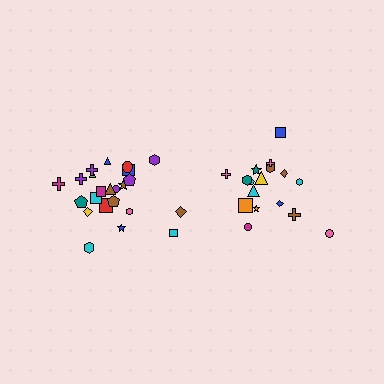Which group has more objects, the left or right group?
The left group.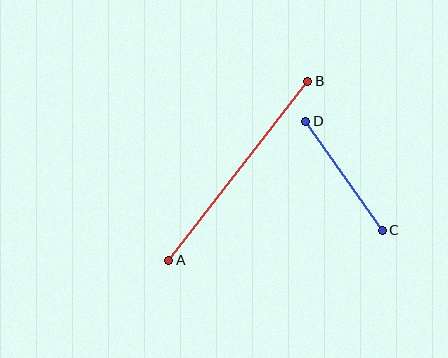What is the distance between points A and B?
The distance is approximately 227 pixels.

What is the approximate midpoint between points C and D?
The midpoint is at approximately (344, 176) pixels.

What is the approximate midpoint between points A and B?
The midpoint is at approximately (238, 171) pixels.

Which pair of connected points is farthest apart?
Points A and B are farthest apart.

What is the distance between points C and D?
The distance is approximately 133 pixels.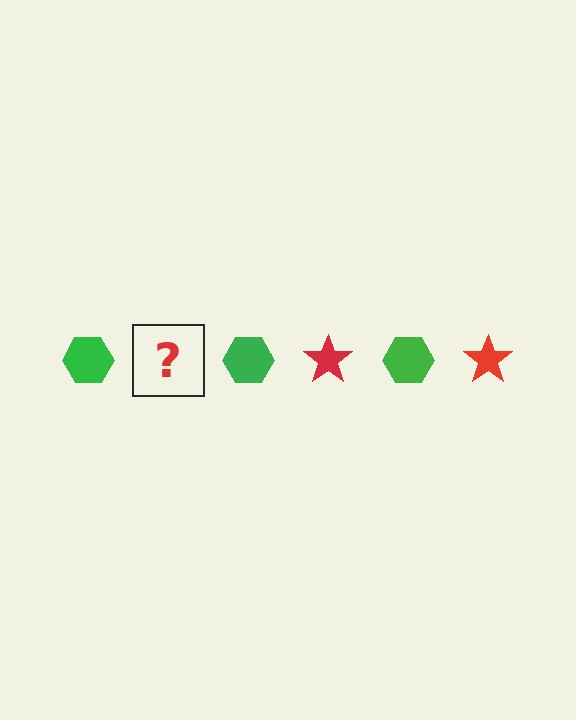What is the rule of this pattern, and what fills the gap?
The rule is that the pattern alternates between green hexagon and red star. The gap should be filled with a red star.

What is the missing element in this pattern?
The missing element is a red star.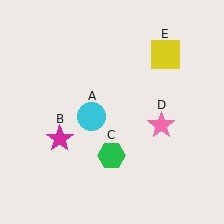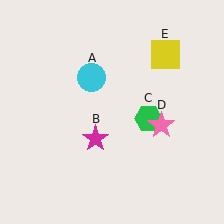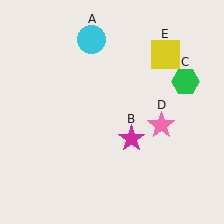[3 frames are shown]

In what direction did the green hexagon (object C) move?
The green hexagon (object C) moved up and to the right.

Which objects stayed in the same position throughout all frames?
Pink star (object D) and yellow square (object E) remained stationary.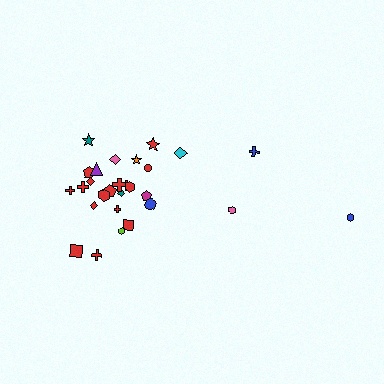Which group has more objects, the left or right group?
The left group.